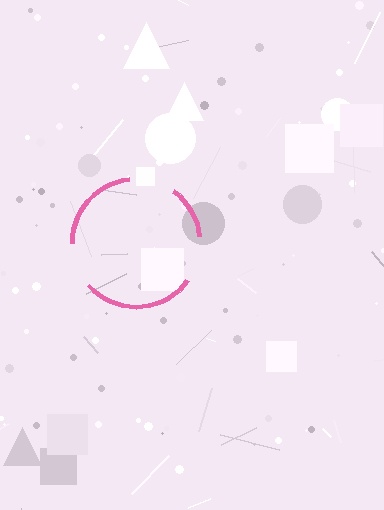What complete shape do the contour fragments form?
The contour fragments form a circle.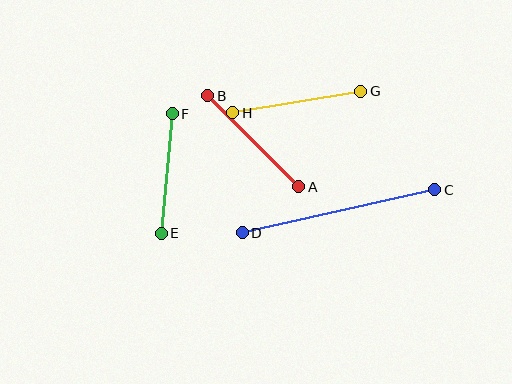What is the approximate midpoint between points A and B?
The midpoint is at approximately (253, 141) pixels.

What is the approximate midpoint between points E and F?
The midpoint is at approximately (167, 174) pixels.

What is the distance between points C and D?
The distance is approximately 197 pixels.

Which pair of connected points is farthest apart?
Points C and D are farthest apart.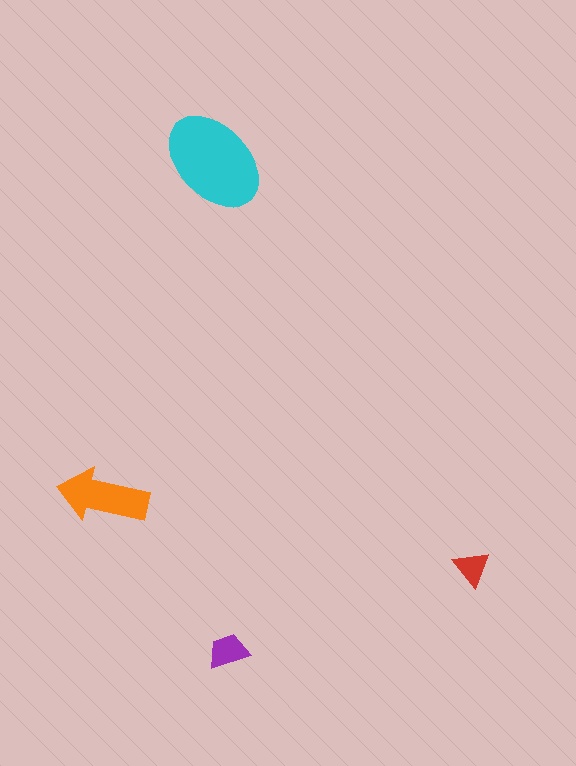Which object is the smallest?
The red triangle.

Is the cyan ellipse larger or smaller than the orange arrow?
Larger.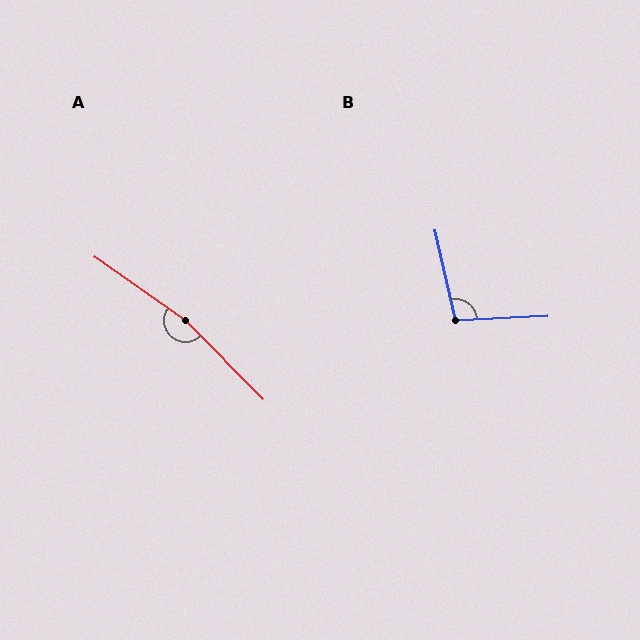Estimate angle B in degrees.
Approximately 100 degrees.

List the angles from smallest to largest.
B (100°), A (170°).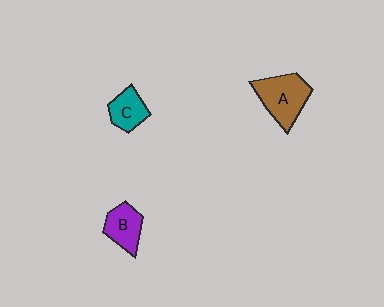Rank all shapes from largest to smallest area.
From largest to smallest: A (brown), B (purple), C (teal).